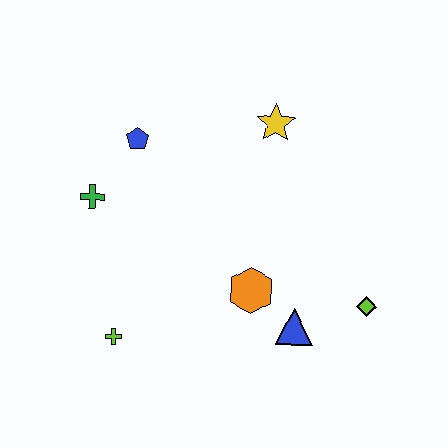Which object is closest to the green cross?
The blue pentagon is closest to the green cross.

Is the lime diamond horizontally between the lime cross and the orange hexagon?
No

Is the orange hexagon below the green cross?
Yes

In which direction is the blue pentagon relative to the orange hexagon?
The blue pentagon is above the orange hexagon.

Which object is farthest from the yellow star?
The lime cross is farthest from the yellow star.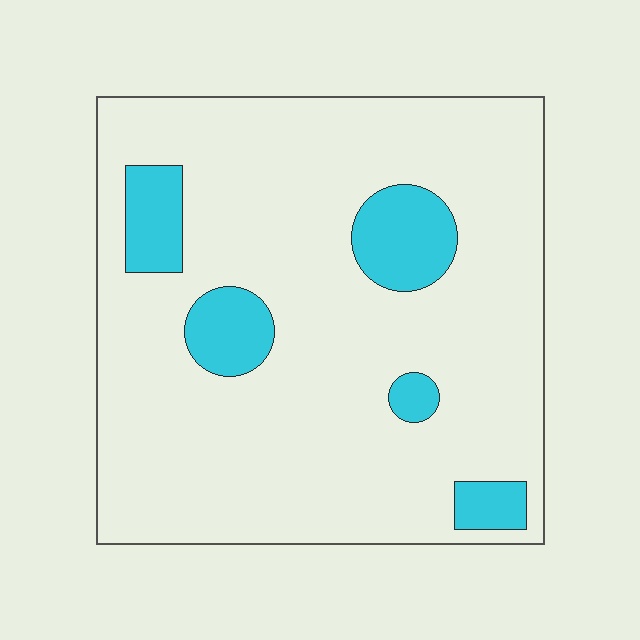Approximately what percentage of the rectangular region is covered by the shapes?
Approximately 15%.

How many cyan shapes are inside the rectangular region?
5.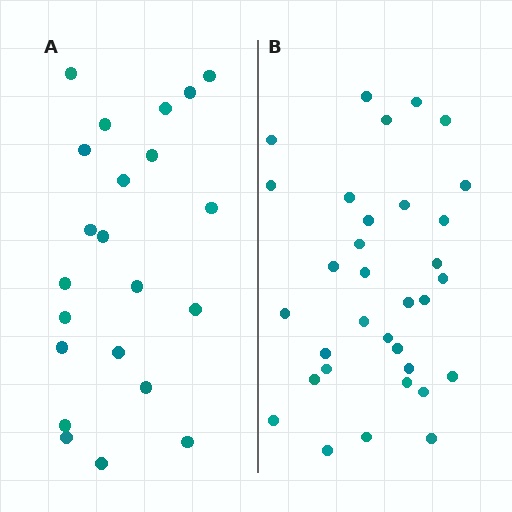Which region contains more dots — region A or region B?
Region B (the right region) has more dots.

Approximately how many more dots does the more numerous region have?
Region B has roughly 12 or so more dots than region A.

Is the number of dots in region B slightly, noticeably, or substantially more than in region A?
Region B has substantially more. The ratio is roughly 1.5 to 1.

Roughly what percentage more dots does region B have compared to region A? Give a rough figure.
About 50% more.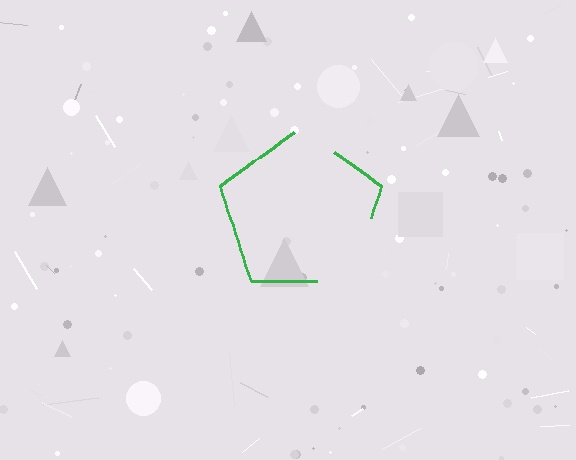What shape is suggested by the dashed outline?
The dashed outline suggests a pentagon.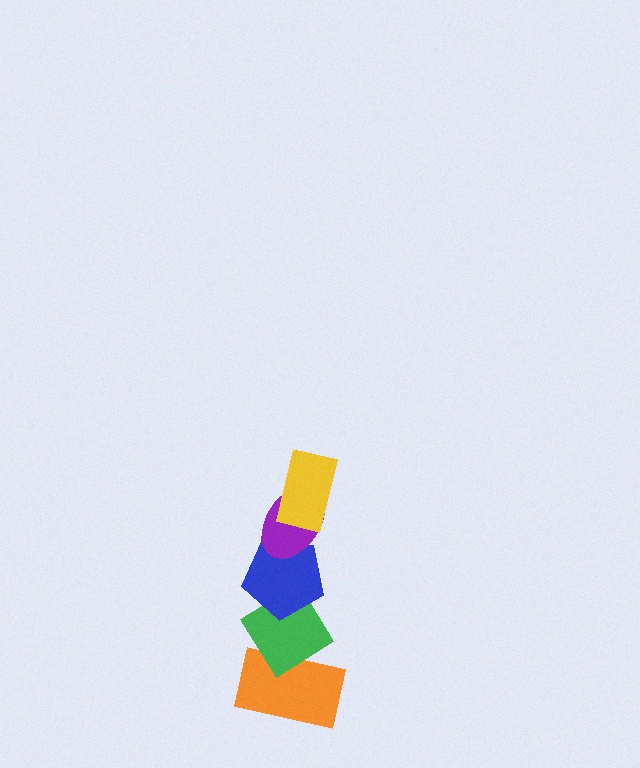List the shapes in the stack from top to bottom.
From top to bottom: the yellow rectangle, the purple ellipse, the blue pentagon, the green diamond, the orange rectangle.